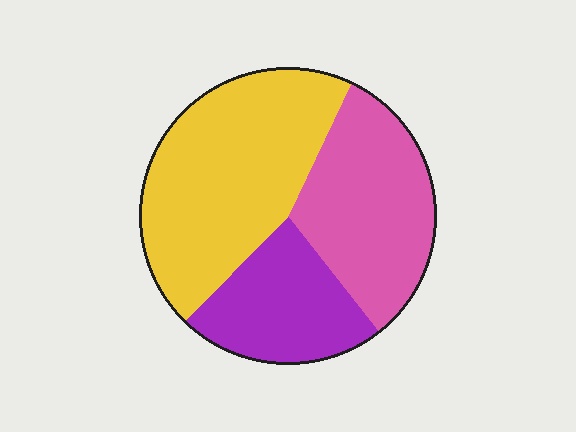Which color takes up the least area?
Purple, at roughly 25%.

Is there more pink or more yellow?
Yellow.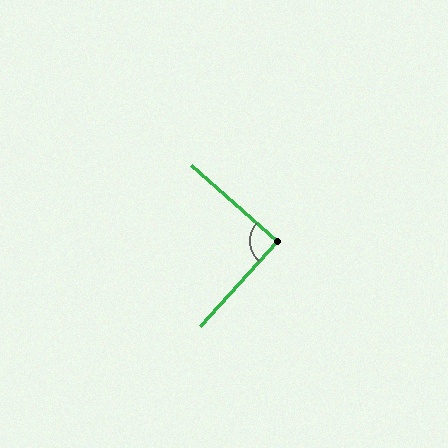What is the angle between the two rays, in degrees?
Approximately 90 degrees.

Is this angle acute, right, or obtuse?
It is approximately a right angle.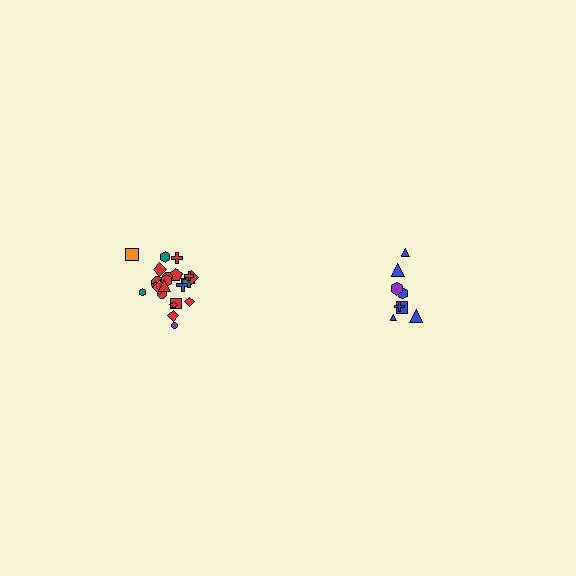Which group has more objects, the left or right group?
The left group.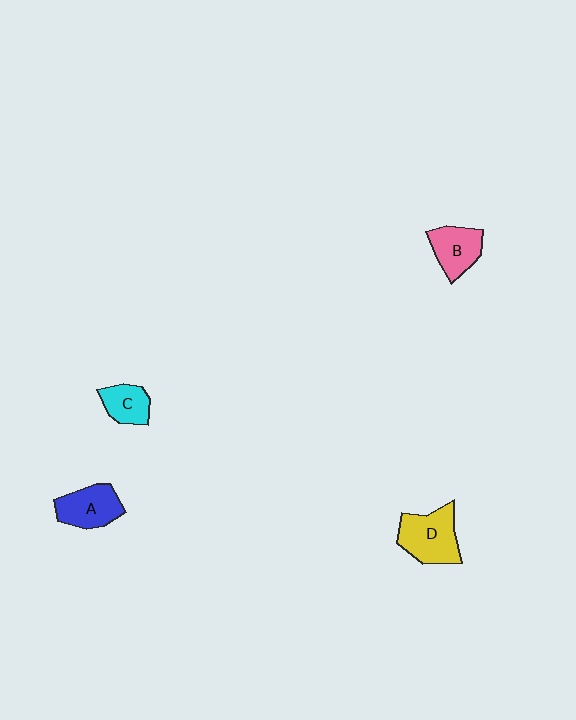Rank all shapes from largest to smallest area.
From largest to smallest: D (yellow), A (blue), B (pink), C (cyan).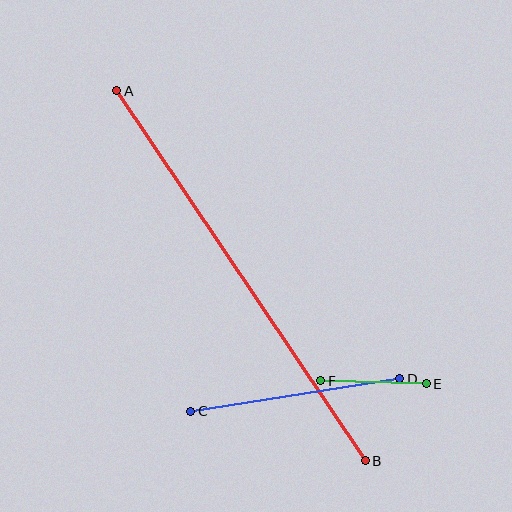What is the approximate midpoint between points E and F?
The midpoint is at approximately (373, 382) pixels.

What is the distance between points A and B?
The distance is approximately 446 pixels.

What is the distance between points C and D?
The distance is approximately 212 pixels.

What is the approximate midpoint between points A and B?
The midpoint is at approximately (241, 276) pixels.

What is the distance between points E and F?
The distance is approximately 106 pixels.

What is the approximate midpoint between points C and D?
The midpoint is at approximately (295, 395) pixels.